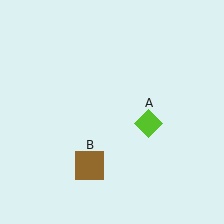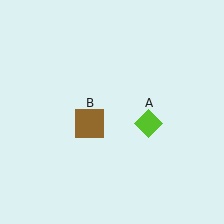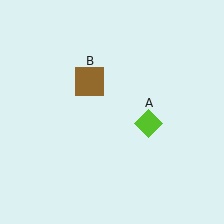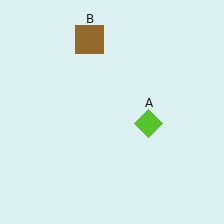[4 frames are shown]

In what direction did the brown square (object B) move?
The brown square (object B) moved up.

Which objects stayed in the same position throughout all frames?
Lime diamond (object A) remained stationary.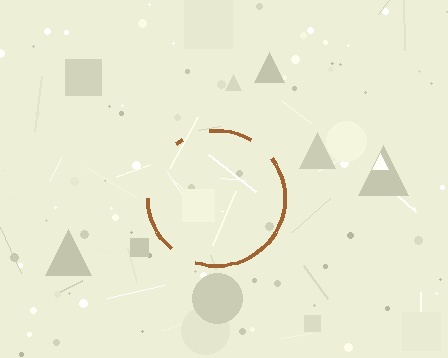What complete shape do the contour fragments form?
The contour fragments form a circle.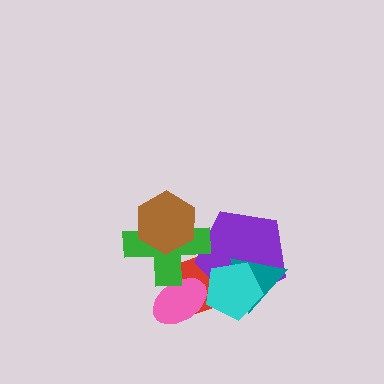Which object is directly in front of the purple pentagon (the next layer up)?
The teal triangle is directly in front of the purple pentagon.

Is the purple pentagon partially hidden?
Yes, it is partially covered by another shape.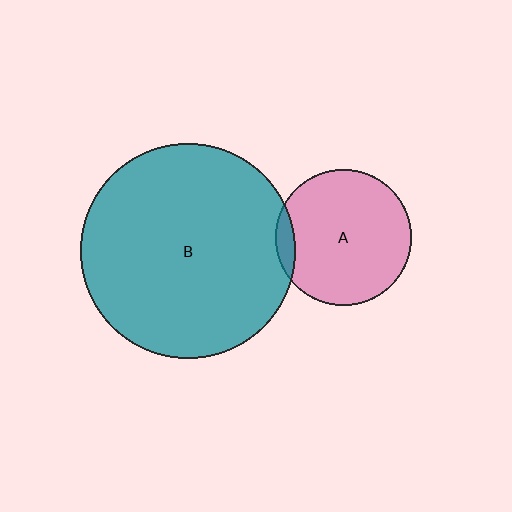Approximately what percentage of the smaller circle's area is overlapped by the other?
Approximately 5%.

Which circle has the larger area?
Circle B (teal).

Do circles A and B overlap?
Yes.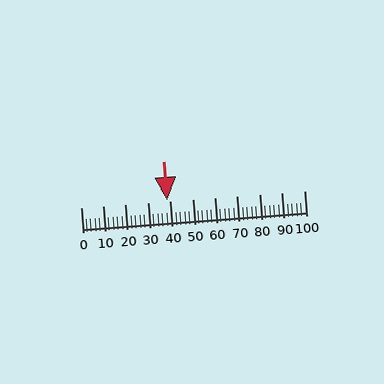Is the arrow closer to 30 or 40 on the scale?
The arrow is closer to 40.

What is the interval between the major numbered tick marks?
The major tick marks are spaced 10 units apart.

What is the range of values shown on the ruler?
The ruler shows values from 0 to 100.